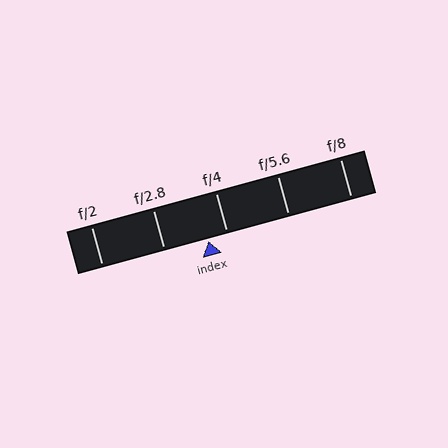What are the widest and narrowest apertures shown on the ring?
The widest aperture shown is f/2 and the narrowest is f/8.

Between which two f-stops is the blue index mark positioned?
The index mark is between f/2.8 and f/4.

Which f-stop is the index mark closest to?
The index mark is closest to f/4.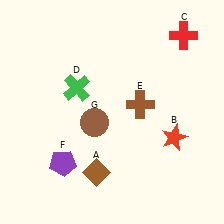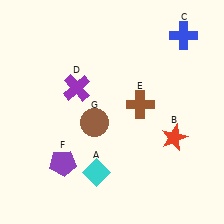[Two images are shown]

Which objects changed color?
A changed from brown to cyan. C changed from red to blue. D changed from green to purple.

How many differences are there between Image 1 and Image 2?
There are 3 differences between the two images.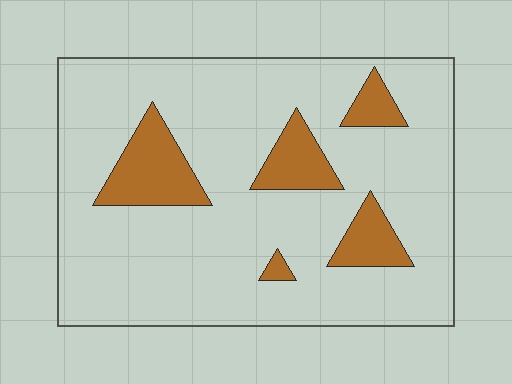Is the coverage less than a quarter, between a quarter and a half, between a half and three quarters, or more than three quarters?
Less than a quarter.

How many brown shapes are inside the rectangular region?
5.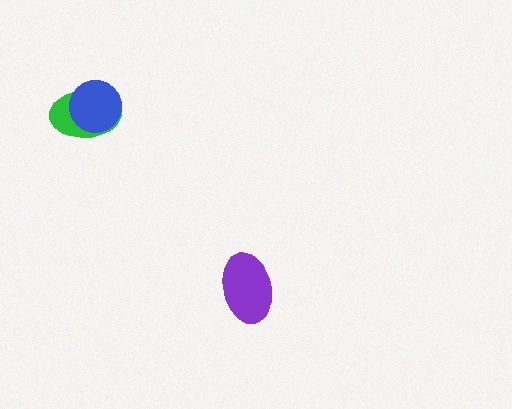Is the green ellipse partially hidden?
Yes, it is partially covered by another shape.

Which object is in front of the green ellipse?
The blue circle is in front of the green ellipse.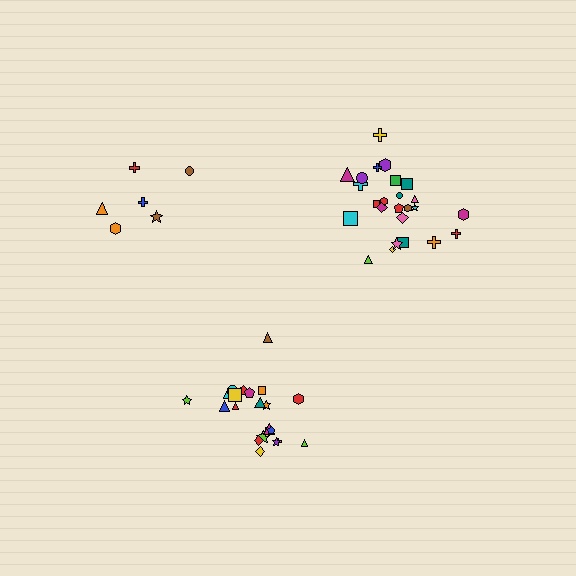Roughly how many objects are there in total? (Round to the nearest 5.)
Roughly 55 objects in total.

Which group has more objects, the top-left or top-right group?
The top-right group.